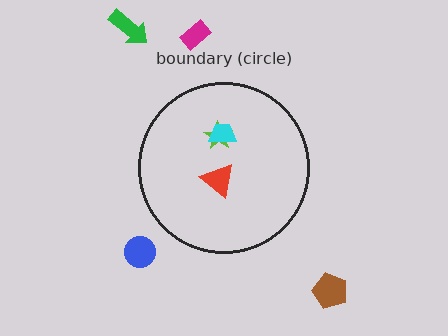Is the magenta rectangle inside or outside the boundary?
Outside.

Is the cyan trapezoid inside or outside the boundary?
Inside.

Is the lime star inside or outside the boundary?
Inside.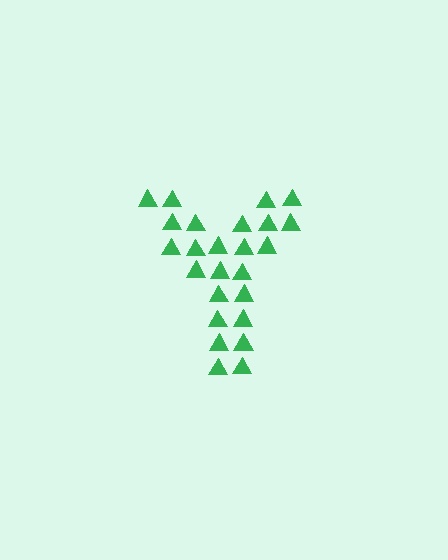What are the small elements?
The small elements are triangles.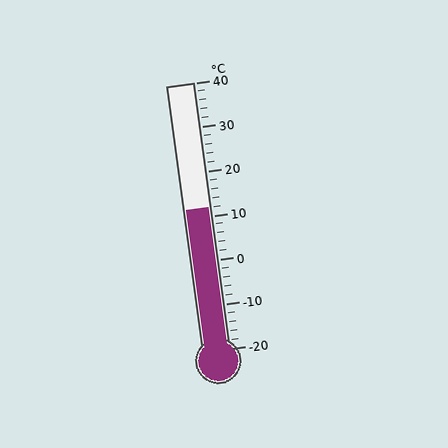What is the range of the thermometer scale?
The thermometer scale ranges from -20°C to 40°C.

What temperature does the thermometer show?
The thermometer shows approximately 12°C.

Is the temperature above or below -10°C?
The temperature is above -10°C.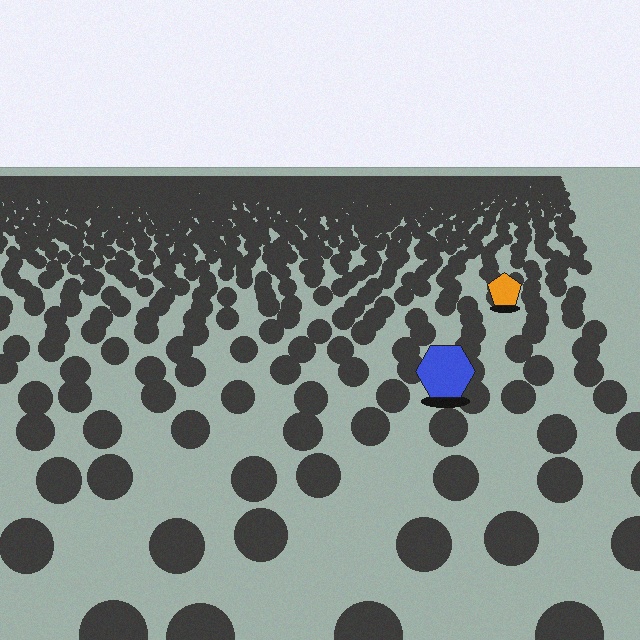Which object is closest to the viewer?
The blue hexagon is closest. The texture marks near it are larger and more spread out.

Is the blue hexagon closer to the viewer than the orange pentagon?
Yes. The blue hexagon is closer — you can tell from the texture gradient: the ground texture is coarser near it.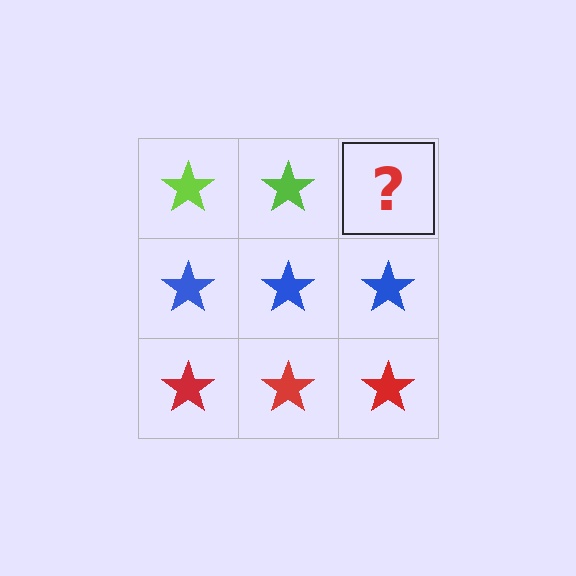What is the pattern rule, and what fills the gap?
The rule is that each row has a consistent color. The gap should be filled with a lime star.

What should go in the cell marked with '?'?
The missing cell should contain a lime star.